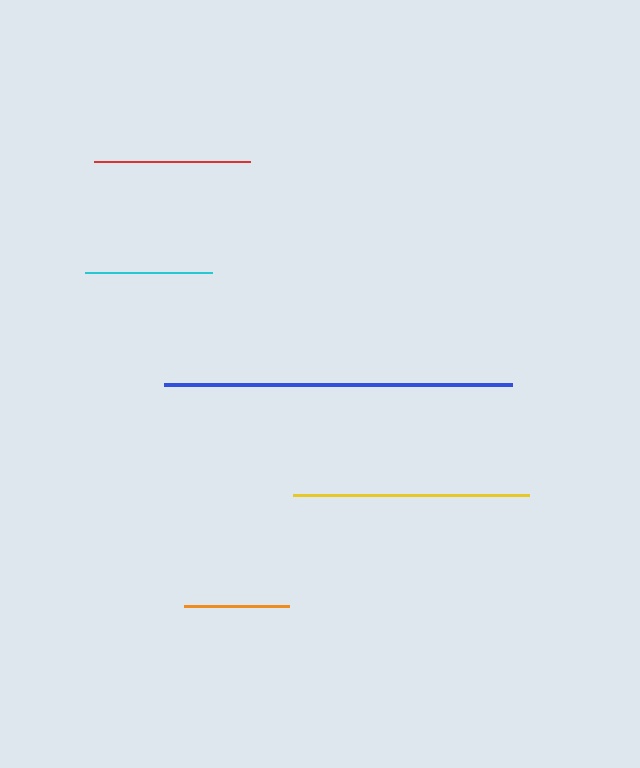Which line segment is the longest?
The blue line is the longest at approximately 349 pixels.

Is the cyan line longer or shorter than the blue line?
The blue line is longer than the cyan line.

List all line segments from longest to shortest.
From longest to shortest: blue, yellow, red, cyan, orange.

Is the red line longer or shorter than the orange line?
The red line is longer than the orange line.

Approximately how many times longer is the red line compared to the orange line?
The red line is approximately 1.5 times the length of the orange line.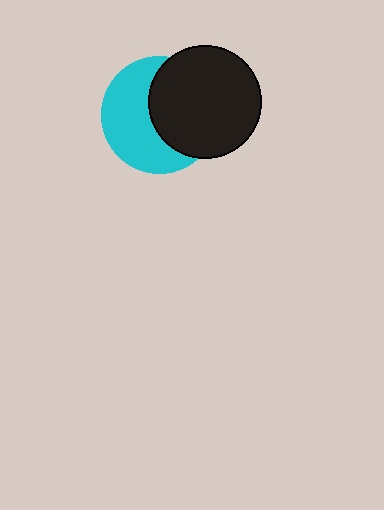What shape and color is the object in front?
The object in front is a black circle.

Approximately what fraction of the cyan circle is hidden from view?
Roughly 48% of the cyan circle is hidden behind the black circle.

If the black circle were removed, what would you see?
You would see the complete cyan circle.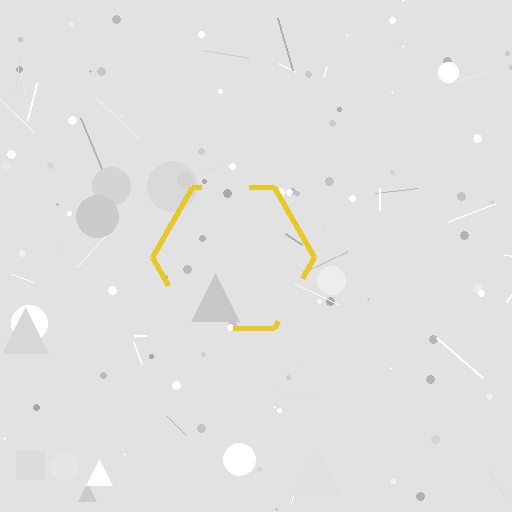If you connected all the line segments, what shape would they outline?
They would outline a hexagon.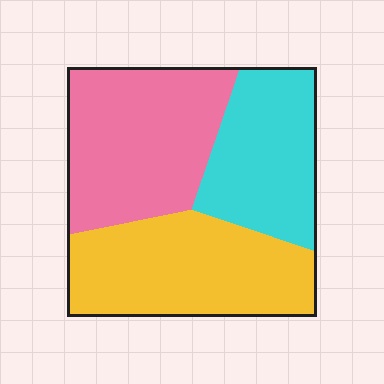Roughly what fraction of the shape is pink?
Pink covers around 35% of the shape.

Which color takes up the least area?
Cyan, at roughly 25%.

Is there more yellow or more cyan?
Yellow.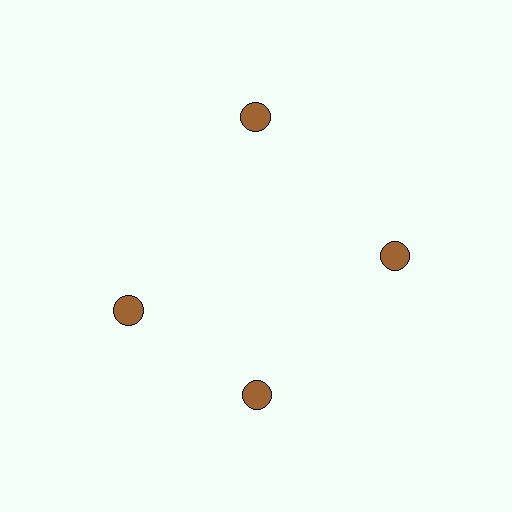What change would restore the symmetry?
The symmetry would be restored by rotating it back into even spacing with its neighbors so that all 4 circles sit at equal angles and equal distance from the center.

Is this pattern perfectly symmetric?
No. The 4 brown circles are arranged in a ring, but one element near the 9 o'clock position is rotated out of alignment along the ring, breaking the 4-fold rotational symmetry.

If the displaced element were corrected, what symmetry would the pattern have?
It would have 4-fold rotational symmetry — the pattern would map onto itself every 90 degrees.